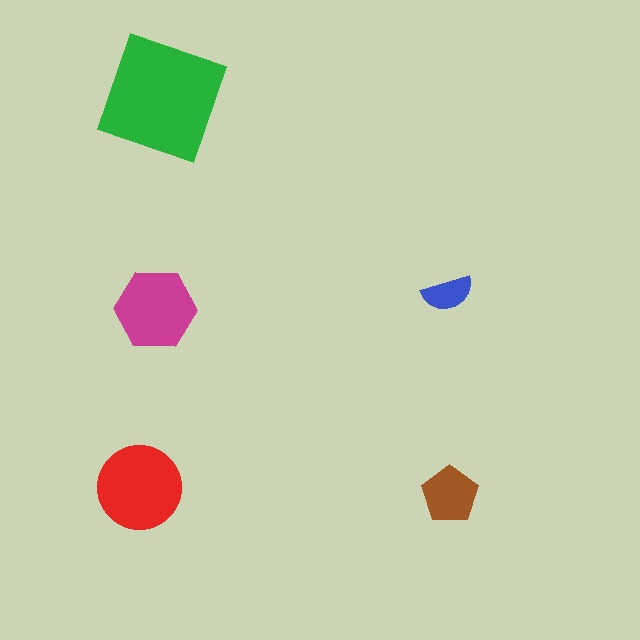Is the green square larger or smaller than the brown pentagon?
Larger.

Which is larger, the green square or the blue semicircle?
The green square.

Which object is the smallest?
The blue semicircle.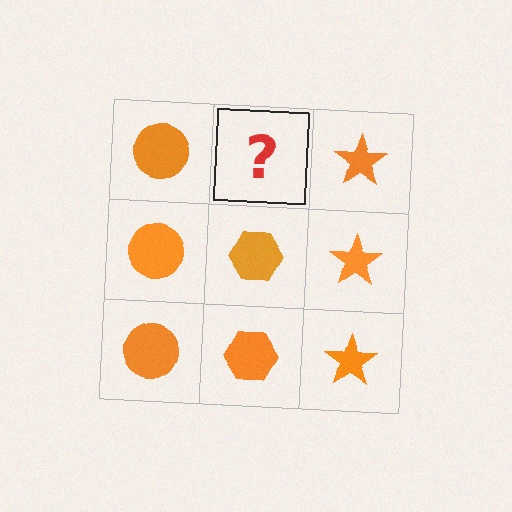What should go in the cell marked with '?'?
The missing cell should contain an orange hexagon.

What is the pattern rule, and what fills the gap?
The rule is that each column has a consistent shape. The gap should be filled with an orange hexagon.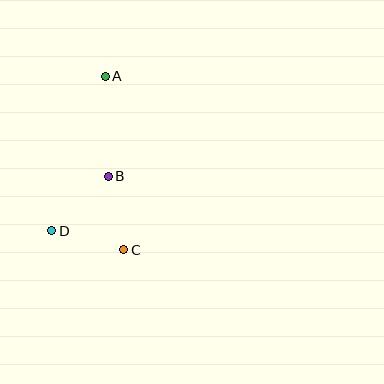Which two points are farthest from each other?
Points A and C are farthest from each other.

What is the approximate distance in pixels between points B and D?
The distance between B and D is approximately 78 pixels.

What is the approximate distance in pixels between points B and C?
The distance between B and C is approximately 75 pixels.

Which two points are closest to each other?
Points C and D are closest to each other.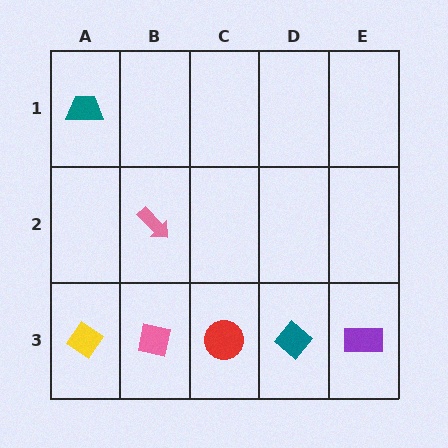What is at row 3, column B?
A pink square.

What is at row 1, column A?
A teal trapezoid.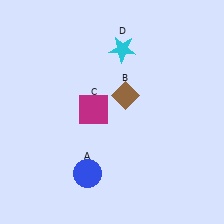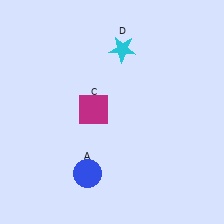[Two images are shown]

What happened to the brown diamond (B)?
The brown diamond (B) was removed in Image 2. It was in the top-right area of Image 1.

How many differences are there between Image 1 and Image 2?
There is 1 difference between the two images.